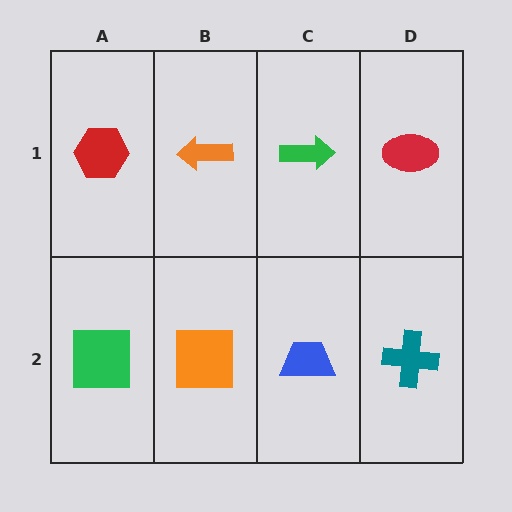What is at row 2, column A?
A green square.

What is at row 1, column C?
A green arrow.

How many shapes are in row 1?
4 shapes.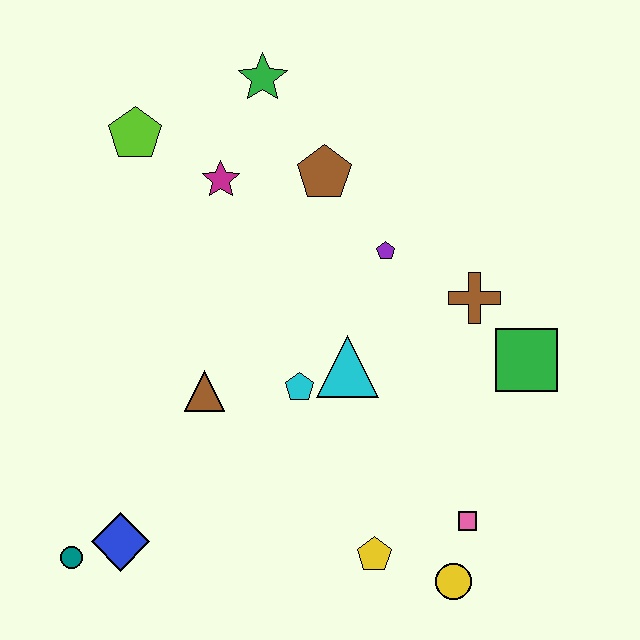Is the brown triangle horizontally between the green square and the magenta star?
No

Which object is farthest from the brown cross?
The teal circle is farthest from the brown cross.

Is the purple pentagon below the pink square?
No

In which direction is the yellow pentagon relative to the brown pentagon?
The yellow pentagon is below the brown pentagon.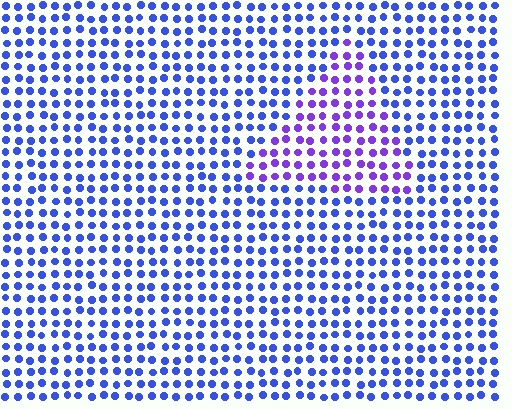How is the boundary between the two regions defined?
The boundary is defined purely by a slight shift in hue (about 37 degrees). Spacing, size, and orientation are identical on both sides.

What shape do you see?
I see a triangle.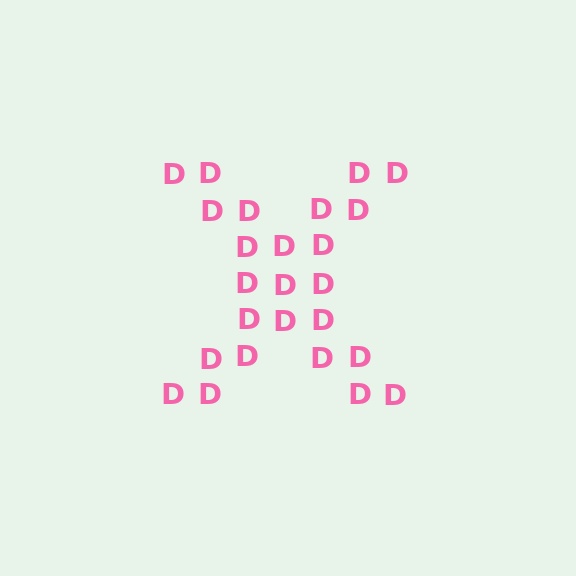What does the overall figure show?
The overall figure shows the letter X.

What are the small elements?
The small elements are letter D's.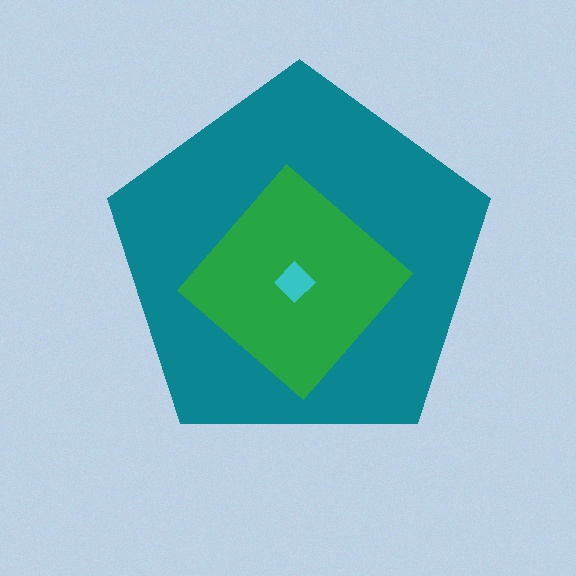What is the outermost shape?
The teal pentagon.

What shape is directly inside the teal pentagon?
The green diamond.